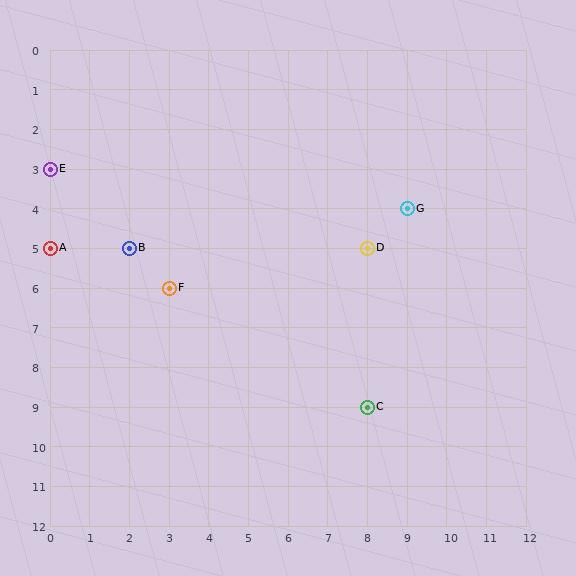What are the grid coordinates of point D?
Point D is at grid coordinates (8, 5).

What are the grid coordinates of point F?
Point F is at grid coordinates (3, 6).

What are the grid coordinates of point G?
Point G is at grid coordinates (9, 4).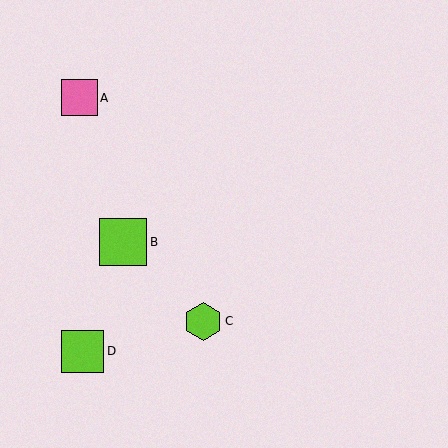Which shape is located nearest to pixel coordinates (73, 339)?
The lime square (labeled D) at (83, 351) is nearest to that location.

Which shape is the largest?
The lime square (labeled B) is the largest.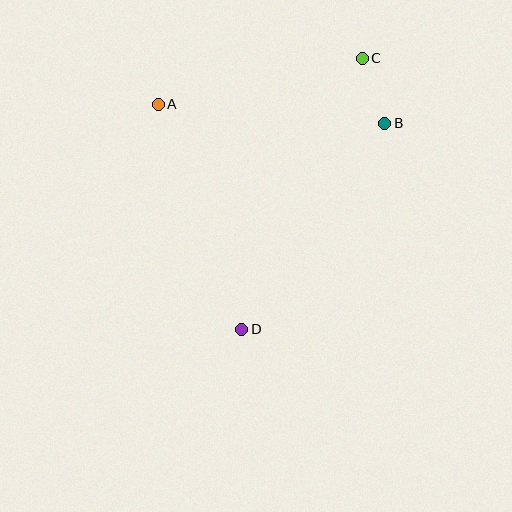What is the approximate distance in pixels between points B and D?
The distance between B and D is approximately 251 pixels.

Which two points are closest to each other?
Points B and C are closest to each other.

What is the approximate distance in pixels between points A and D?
The distance between A and D is approximately 240 pixels.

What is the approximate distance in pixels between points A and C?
The distance between A and C is approximately 209 pixels.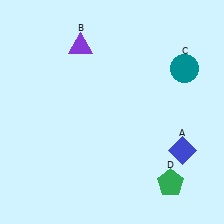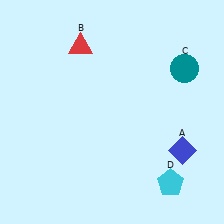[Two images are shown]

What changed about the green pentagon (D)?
In Image 1, D is green. In Image 2, it changed to cyan.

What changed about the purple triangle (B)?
In Image 1, B is purple. In Image 2, it changed to red.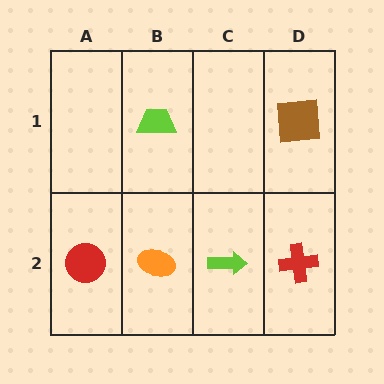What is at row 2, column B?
An orange ellipse.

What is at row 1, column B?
A lime trapezoid.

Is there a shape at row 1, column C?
No, that cell is empty.